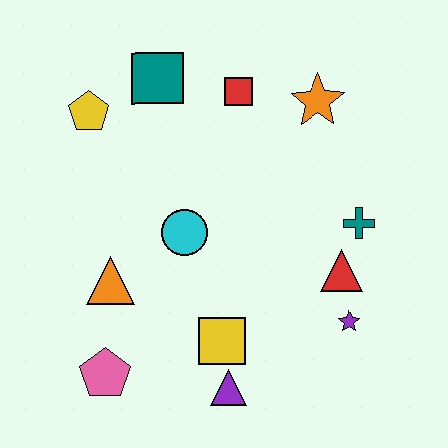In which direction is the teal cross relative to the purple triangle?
The teal cross is above the purple triangle.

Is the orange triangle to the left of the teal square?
Yes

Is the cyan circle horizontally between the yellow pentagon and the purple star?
Yes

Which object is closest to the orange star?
The red square is closest to the orange star.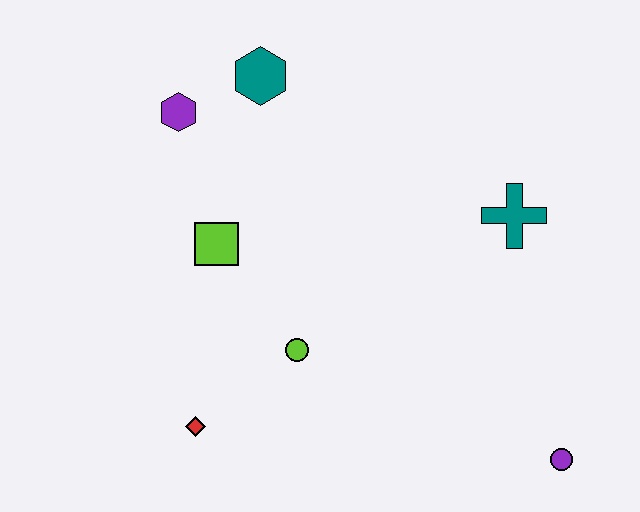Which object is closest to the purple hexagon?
The teal hexagon is closest to the purple hexagon.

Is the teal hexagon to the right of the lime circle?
No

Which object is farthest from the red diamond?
The teal cross is farthest from the red diamond.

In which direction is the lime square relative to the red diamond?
The lime square is above the red diamond.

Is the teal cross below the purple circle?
No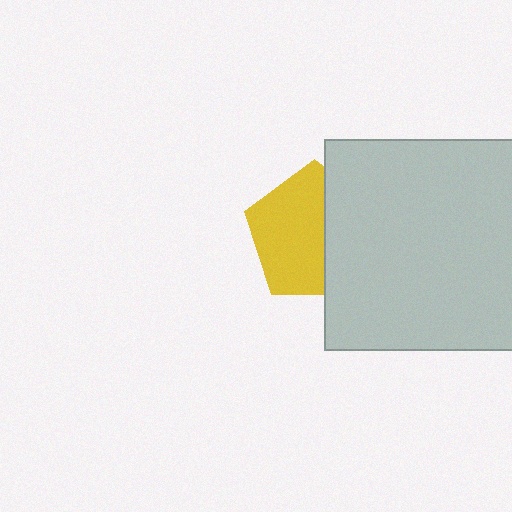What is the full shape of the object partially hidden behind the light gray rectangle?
The partially hidden object is a yellow pentagon.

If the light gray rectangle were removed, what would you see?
You would see the complete yellow pentagon.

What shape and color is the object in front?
The object in front is a light gray rectangle.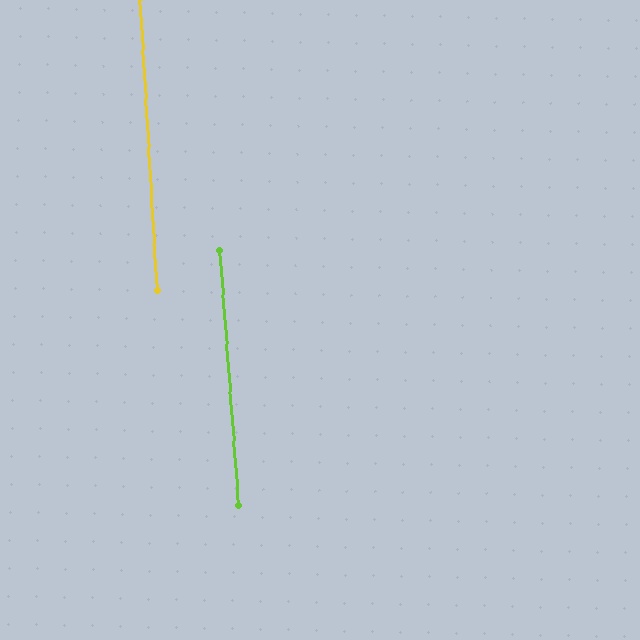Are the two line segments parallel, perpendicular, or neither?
Parallel — their directions differ by only 0.8°.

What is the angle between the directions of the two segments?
Approximately 1 degree.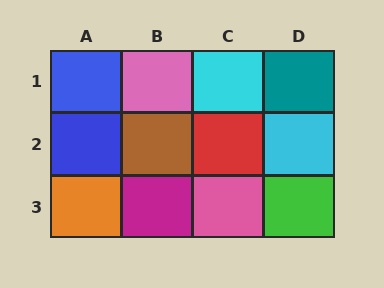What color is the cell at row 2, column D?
Cyan.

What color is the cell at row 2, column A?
Blue.